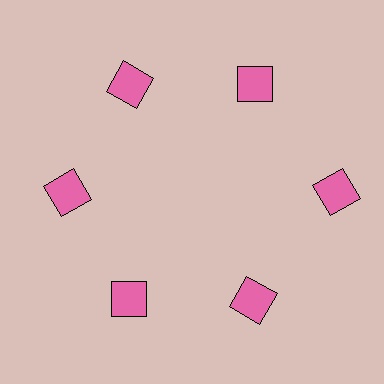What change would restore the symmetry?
The symmetry would be restored by moving it inward, back onto the ring so that all 6 squares sit at equal angles and equal distance from the center.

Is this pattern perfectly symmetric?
No. The 6 pink squares are arranged in a ring, but one element near the 3 o'clock position is pushed outward from the center, breaking the 6-fold rotational symmetry.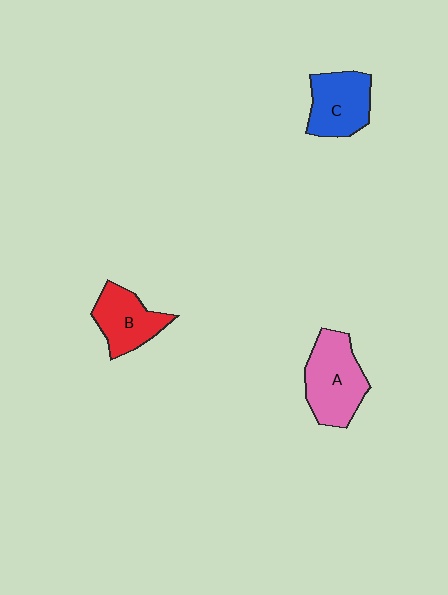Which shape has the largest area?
Shape A (pink).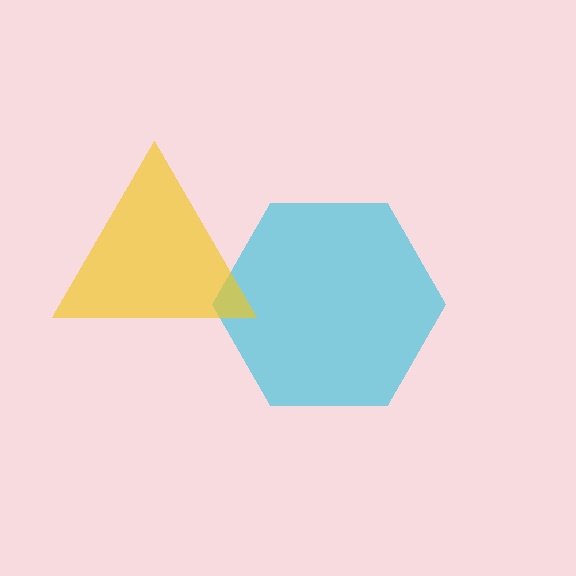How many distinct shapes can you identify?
There are 2 distinct shapes: a cyan hexagon, a yellow triangle.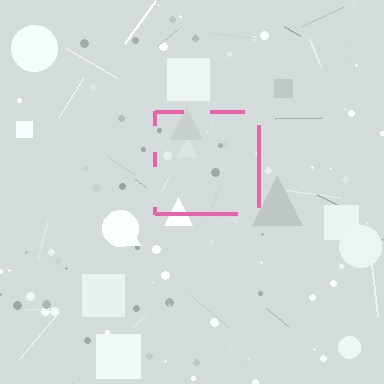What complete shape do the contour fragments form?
The contour fragments form a square.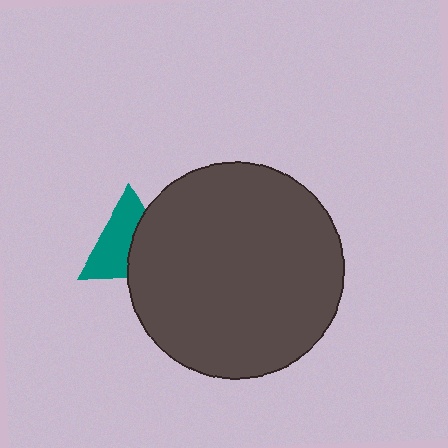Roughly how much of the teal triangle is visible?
About half of it is visible (roughly 56%).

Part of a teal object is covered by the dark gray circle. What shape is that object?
It is a triangle.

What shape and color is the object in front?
The object in front is a dark gray circle.